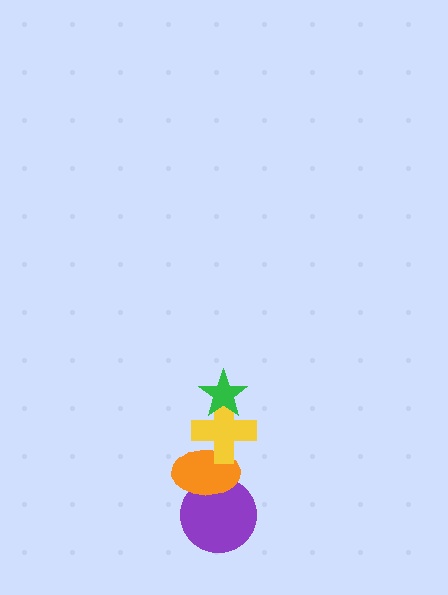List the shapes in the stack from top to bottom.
From top to bottom: the green star, the yellow cross, the orange ellipse, the purple circle.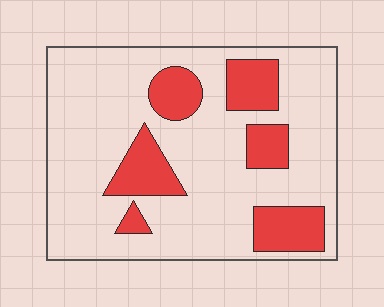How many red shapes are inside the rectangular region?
6.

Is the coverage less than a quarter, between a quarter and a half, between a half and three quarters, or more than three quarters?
Less than a quarter.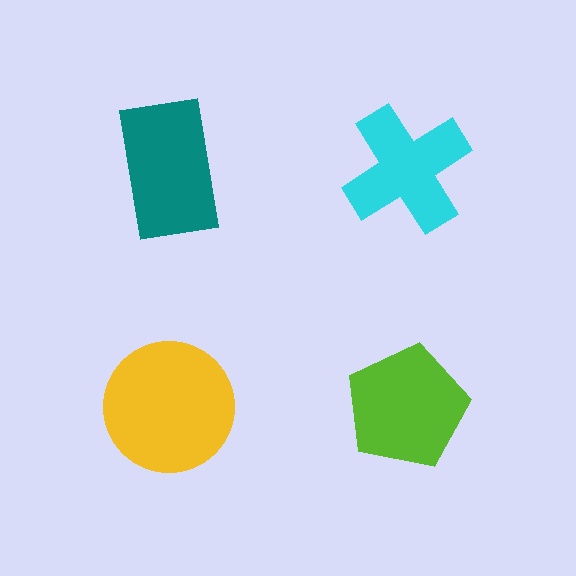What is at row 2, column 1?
A yellow circle.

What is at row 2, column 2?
A lime pentagon.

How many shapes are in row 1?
2 shapes.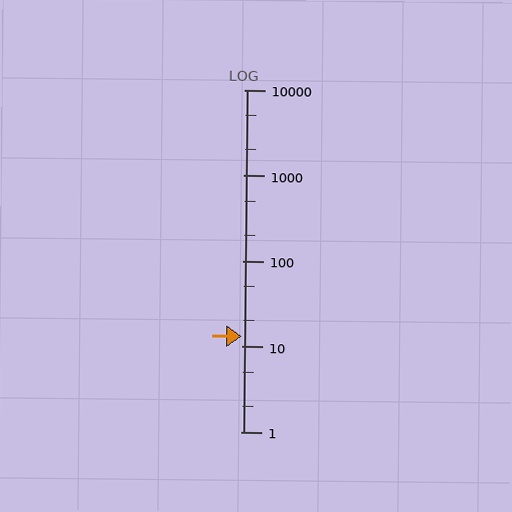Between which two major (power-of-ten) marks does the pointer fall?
The pointer is between 10 and 100.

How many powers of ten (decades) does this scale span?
The scale spans 4 decades, from 1 to 10000.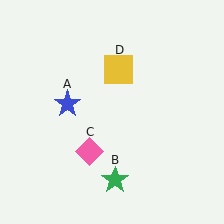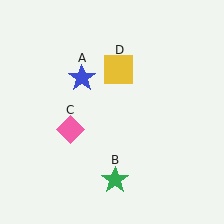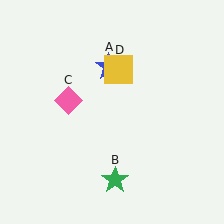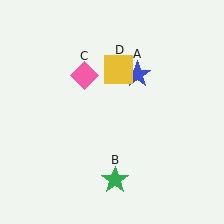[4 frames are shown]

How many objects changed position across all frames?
2 objects changed position: blue star (object A), pink diamond (object C).